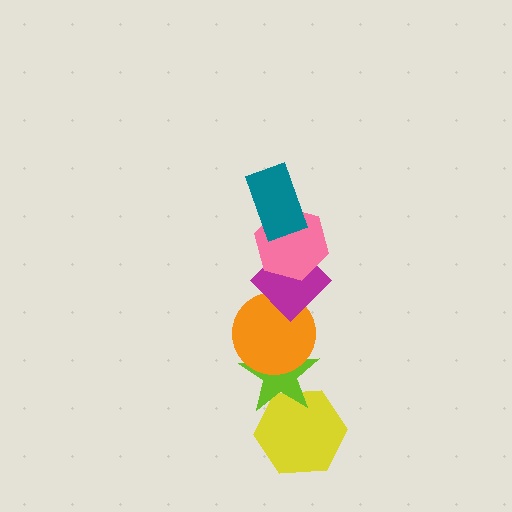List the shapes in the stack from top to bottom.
From top to bottom: the teal rectangle, the pink hexagon, the magenta diamond, the orange circle, the lime star, the yellow hexagon.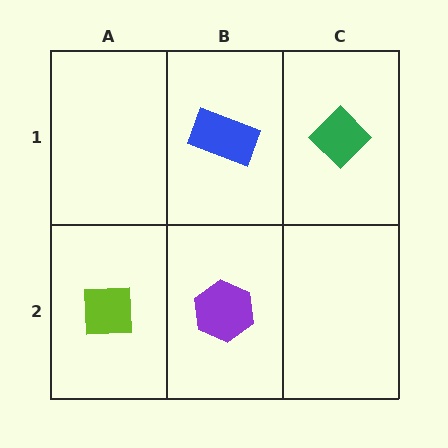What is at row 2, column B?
A purple hexagon.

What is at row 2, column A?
A lime square.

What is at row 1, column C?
A green diamond.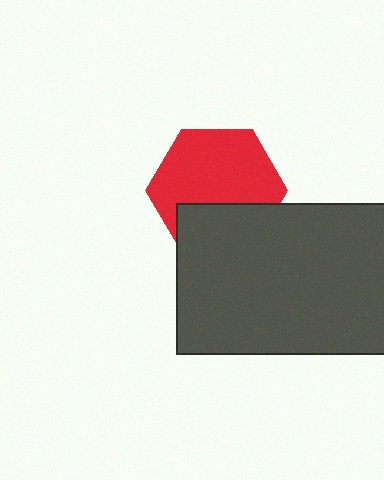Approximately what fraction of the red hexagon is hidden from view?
Roughly 33% of the red hexagon is hidden behind the dark gray rectangle.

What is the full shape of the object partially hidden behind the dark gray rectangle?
The partially hidden object is a red hexagon.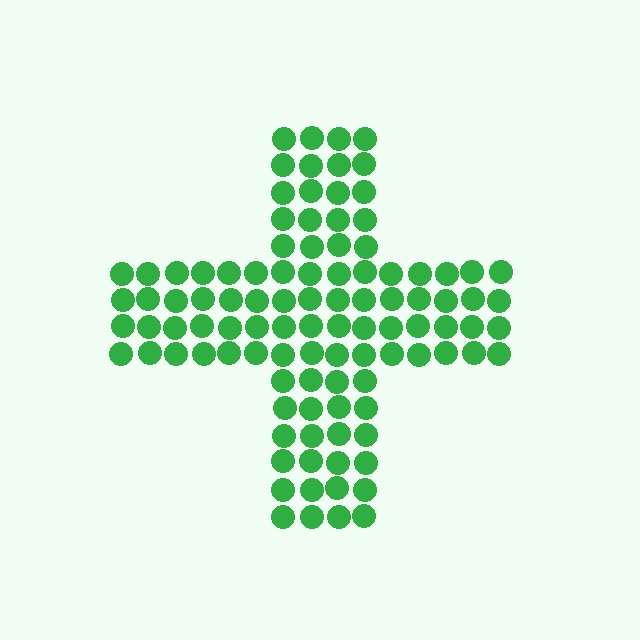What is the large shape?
The large shape is a cross.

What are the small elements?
The small elements are circles.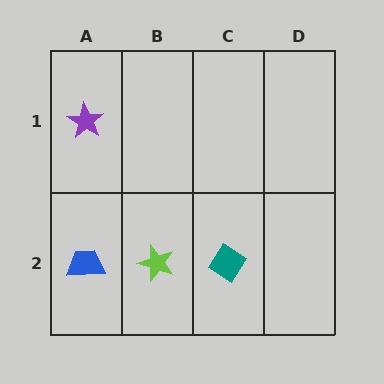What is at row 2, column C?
A teal diamond.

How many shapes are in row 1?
1 shape.